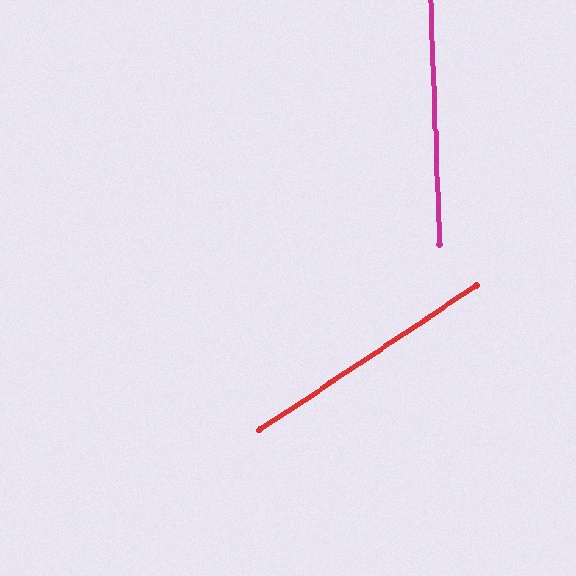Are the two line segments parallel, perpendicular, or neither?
Neither parallel nor perpendicular — they differ by about 58°.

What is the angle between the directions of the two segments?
Approximately 58 degrees.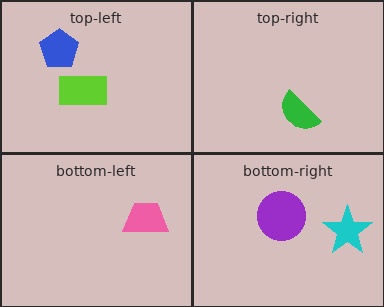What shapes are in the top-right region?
The green semicircle.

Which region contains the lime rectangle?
The top-left region.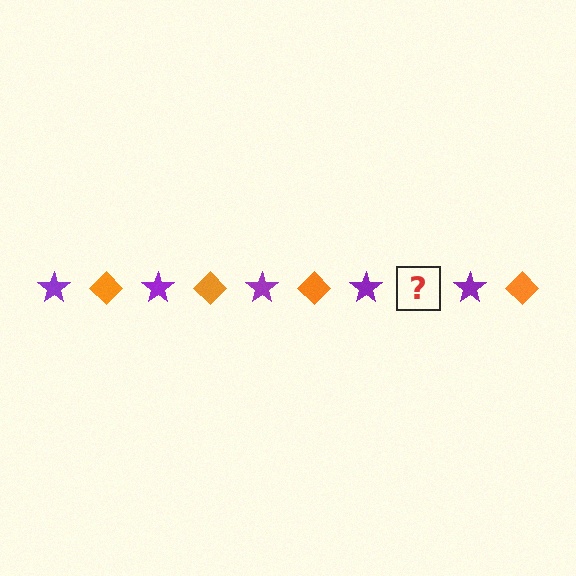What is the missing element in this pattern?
The missing element is an orange diamond.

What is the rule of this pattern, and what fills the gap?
The rule is that the pattern alternates between purple star and orange diamond. The gap should be filled with an orange diamond.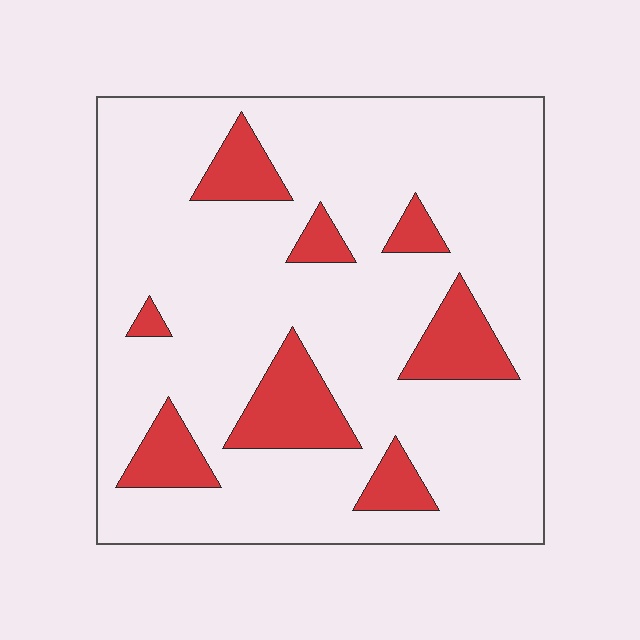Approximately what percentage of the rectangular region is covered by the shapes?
Approximately 15%.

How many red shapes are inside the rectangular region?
8.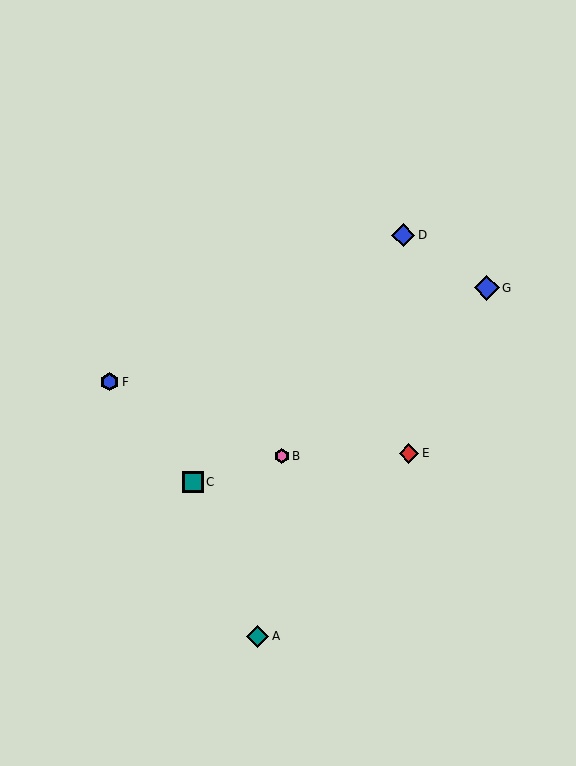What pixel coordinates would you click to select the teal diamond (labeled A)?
Click at (258, 636) to select the teal diamond A.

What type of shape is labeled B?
Shape B is a pink hexagon.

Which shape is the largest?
The blue diamond (labeled G) is the largest.